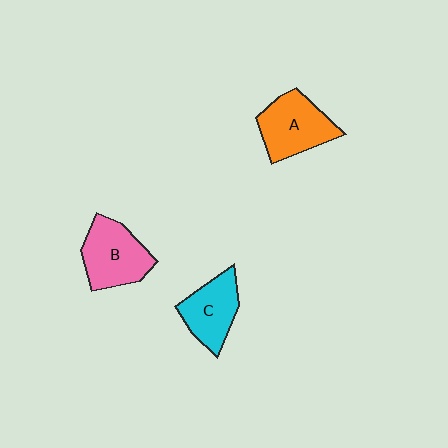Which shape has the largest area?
Shape B (pink).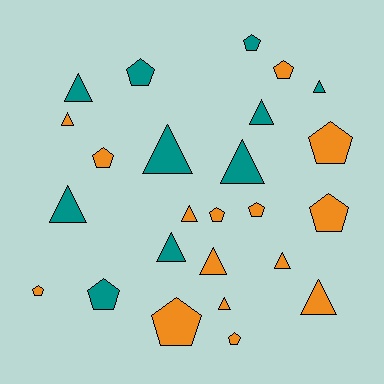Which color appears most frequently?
Orange, with 15 objects.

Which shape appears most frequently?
Triangle, with 13 objects.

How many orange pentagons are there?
There are 9 orange pentagons.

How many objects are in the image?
There are 25 objects.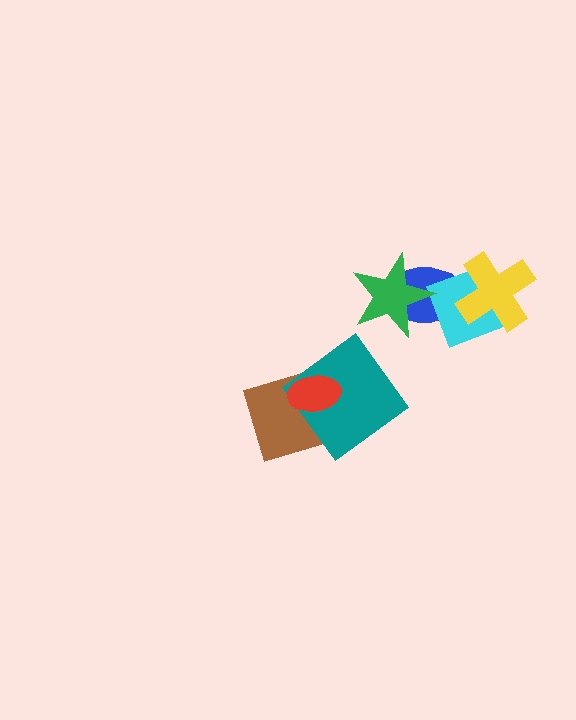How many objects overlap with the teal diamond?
2 objects overlap with the teal diamond.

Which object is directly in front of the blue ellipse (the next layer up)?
The cyan diamond is directly in front of the blue ellipse.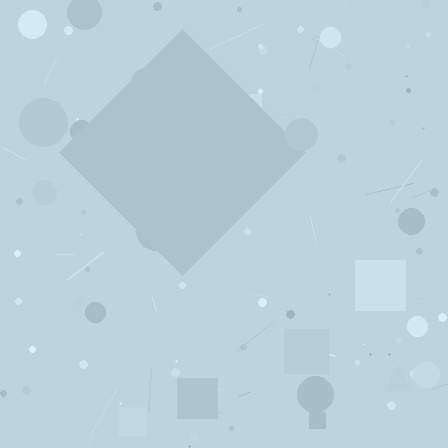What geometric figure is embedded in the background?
A diamond is embedded in the background.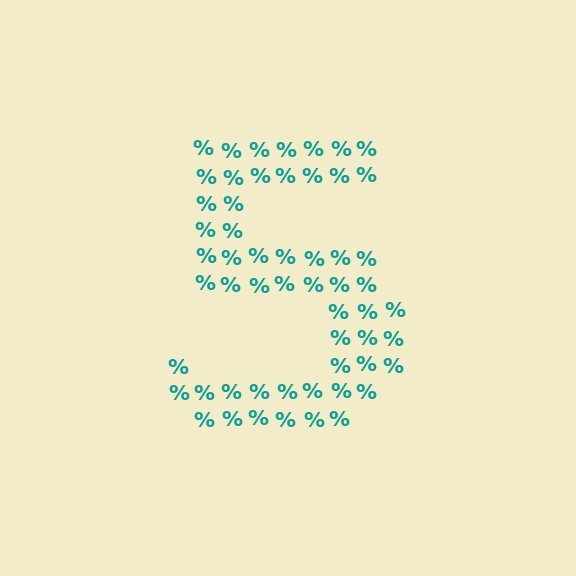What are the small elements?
The small elements are percent signs.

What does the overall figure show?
The overall figure shows the digit 5.